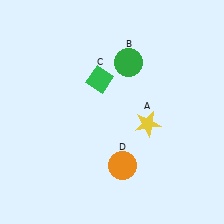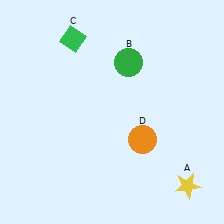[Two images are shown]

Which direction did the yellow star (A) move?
The yellow star (A) moved down.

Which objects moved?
The objects that moved are: the yellow star (A), the green diamond (C), the orange circle (D).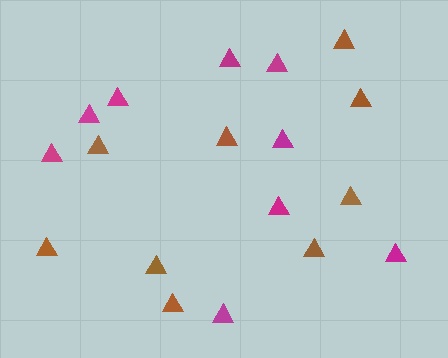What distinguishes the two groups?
There are 2 groups: one group of brown triangles (9) and one group of magenta triangles (9).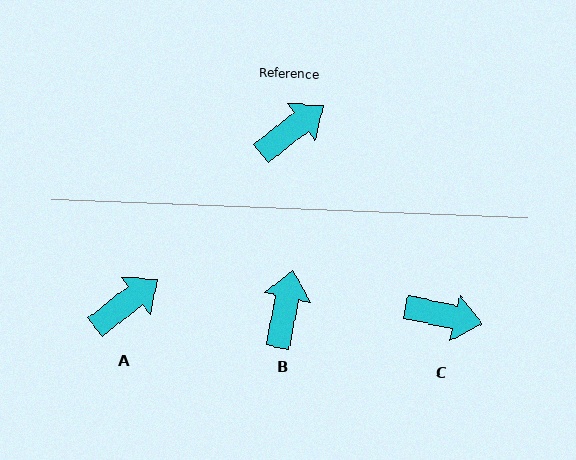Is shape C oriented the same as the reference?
No, it is off by about 50 degrees.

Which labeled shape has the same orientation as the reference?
A.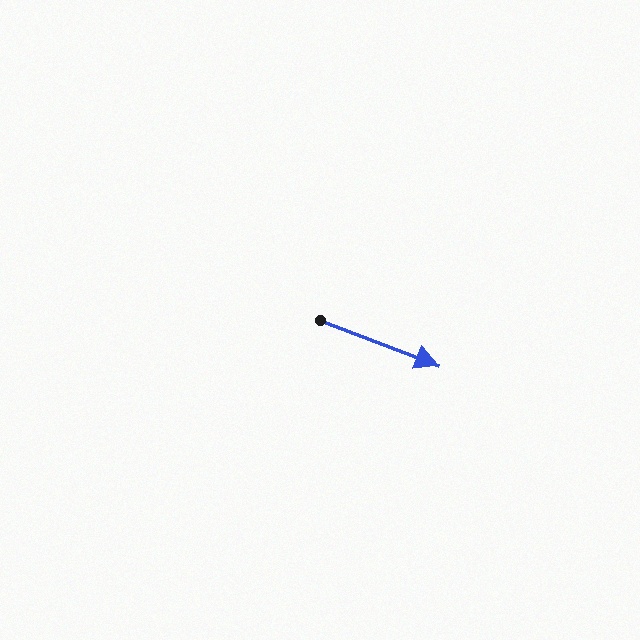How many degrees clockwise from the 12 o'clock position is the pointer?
Approximately 111 degrees.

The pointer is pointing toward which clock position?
Roughly 4 o'clock.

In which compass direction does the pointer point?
East.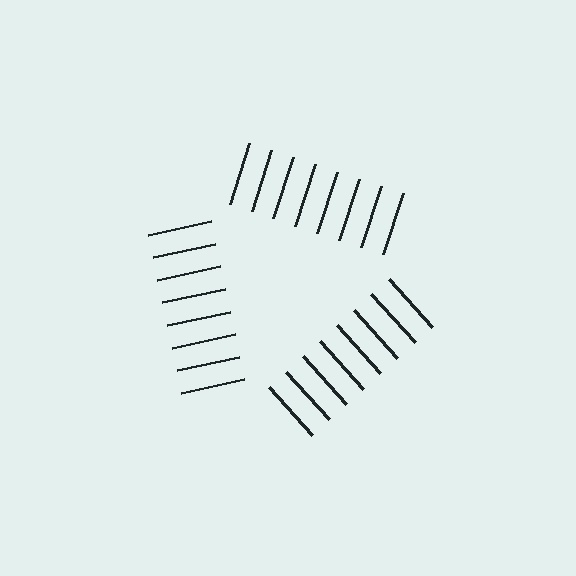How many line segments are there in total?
24 — 8 along each of the 3 edges.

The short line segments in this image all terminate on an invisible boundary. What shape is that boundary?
An illusory triangle — the line segments terminate on its edges but no continuous stroke is drawn.